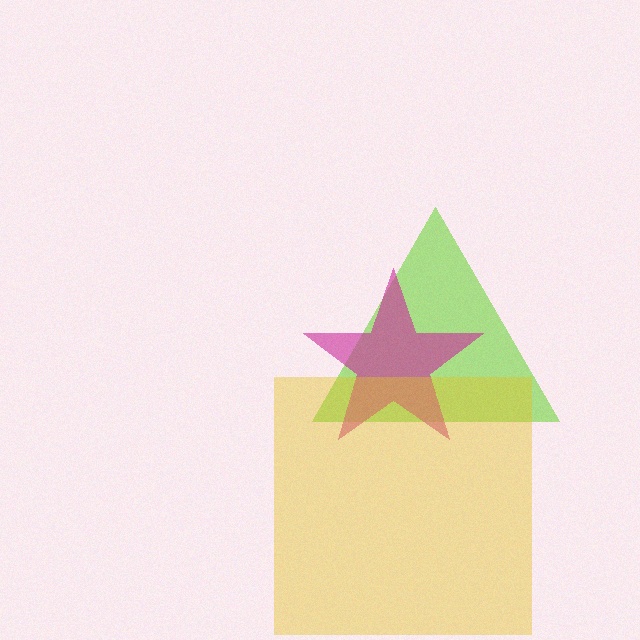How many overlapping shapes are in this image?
There are 3 overlapping shapes in the image.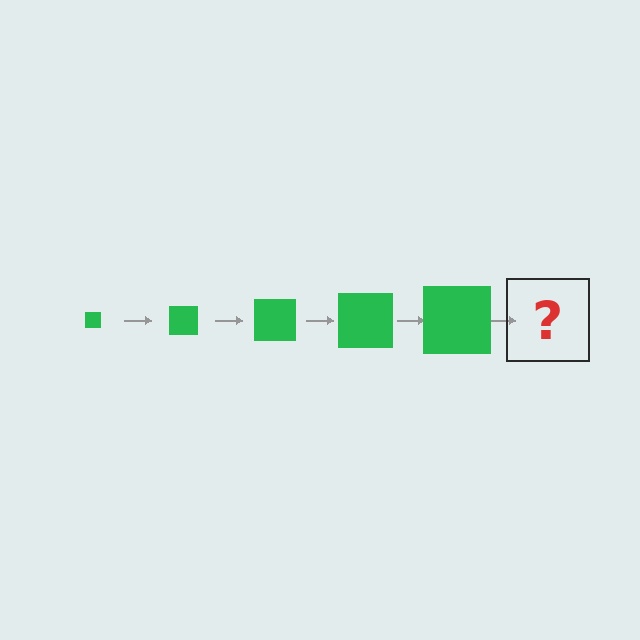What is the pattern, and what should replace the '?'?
The pattern is that the square gets progressively larger each step. The '?' should be a green square, larger than the previous one.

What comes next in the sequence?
The next element should be a green square, larger than the previous one.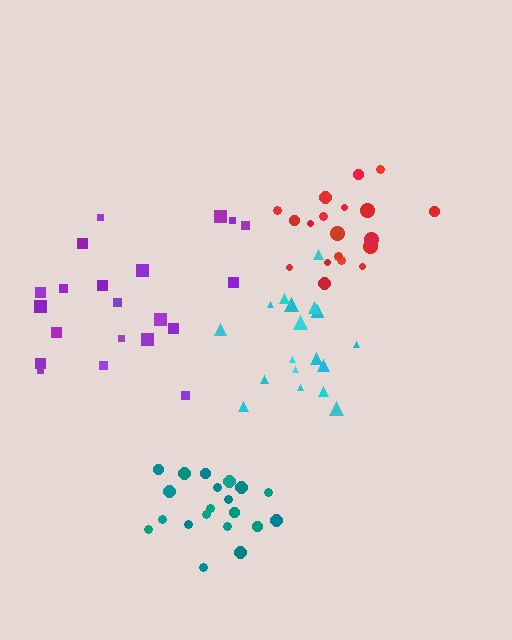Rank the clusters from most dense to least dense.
cyan, red, teal, purple.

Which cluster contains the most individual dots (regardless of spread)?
Purple (21).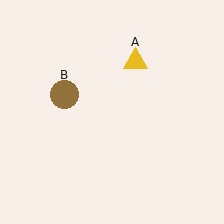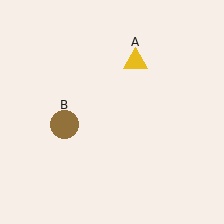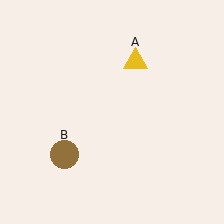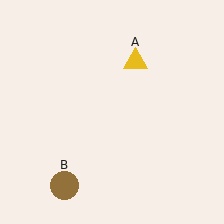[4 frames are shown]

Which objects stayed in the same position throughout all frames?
Yellow triangle (object A) remained stationary.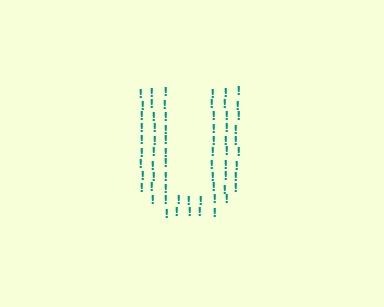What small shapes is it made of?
It is made of small exclamation marks.